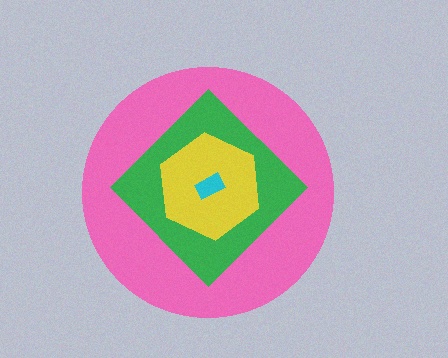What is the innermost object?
The cyan rectangle.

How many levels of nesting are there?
4.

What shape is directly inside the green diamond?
The yellow hexagon.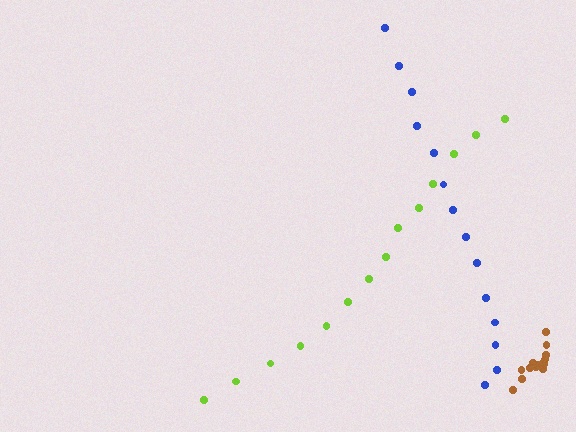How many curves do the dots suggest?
There are 3 distinct paths.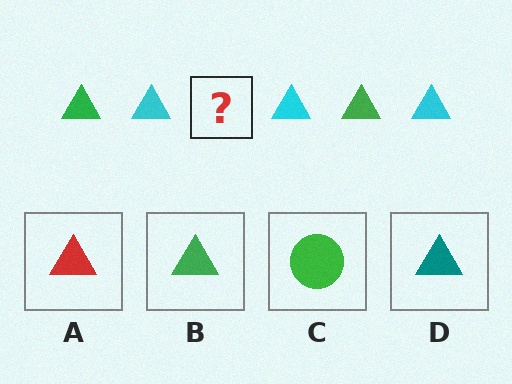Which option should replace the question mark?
Option B.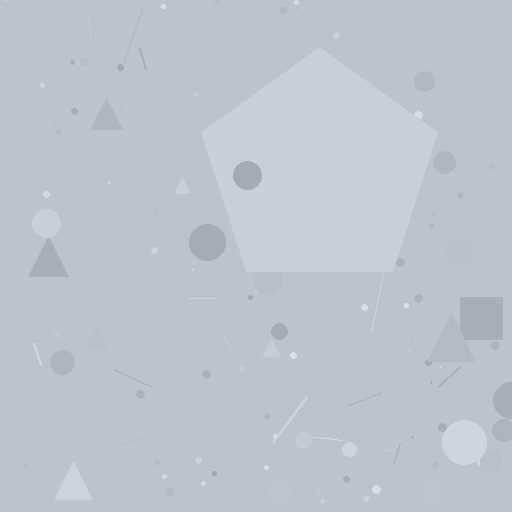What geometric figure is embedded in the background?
A pentagon is embedded in the background.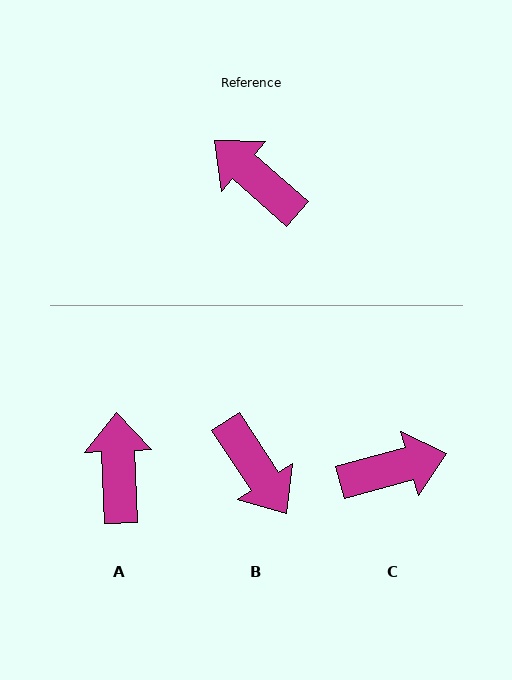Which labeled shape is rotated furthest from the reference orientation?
B, about 165 degrees away.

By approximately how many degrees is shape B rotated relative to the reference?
Approximately 165 degrees counter-clockwise.